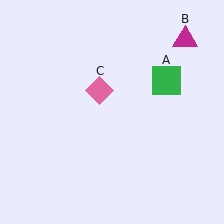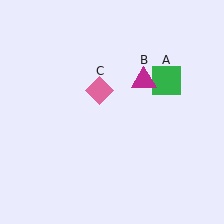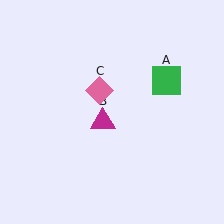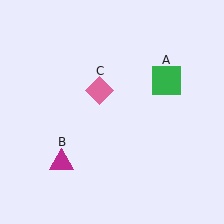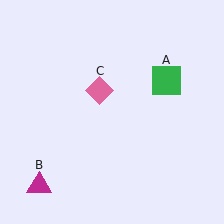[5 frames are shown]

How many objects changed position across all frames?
1 object changed position: magenta triangle (object B).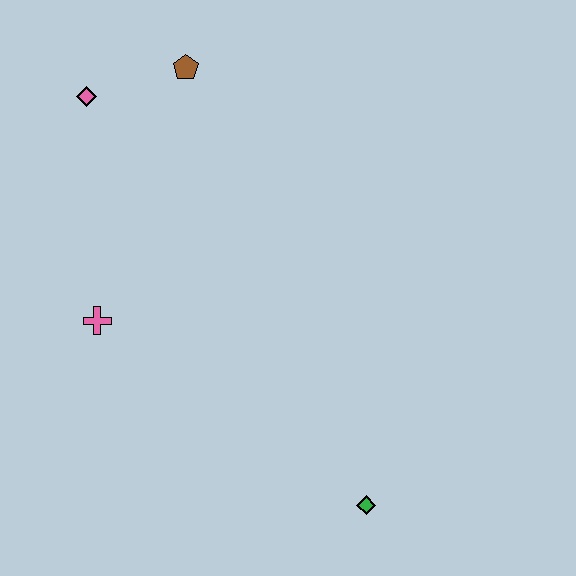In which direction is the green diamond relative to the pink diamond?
The green diamond is below the pink diamond.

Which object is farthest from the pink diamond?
The green diamond is farthest from the pink diamond.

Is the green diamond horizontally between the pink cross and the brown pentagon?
No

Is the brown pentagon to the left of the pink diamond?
No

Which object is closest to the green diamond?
The pink cross is closest to the green diamond.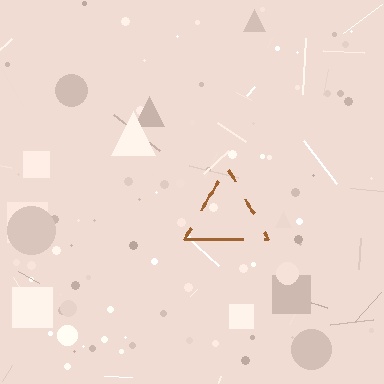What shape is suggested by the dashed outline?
The dashed outline suggests a triangle.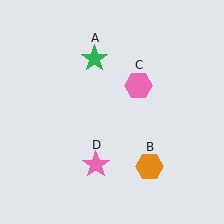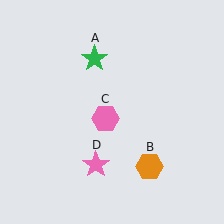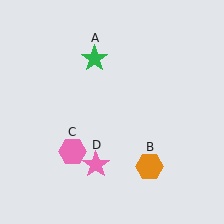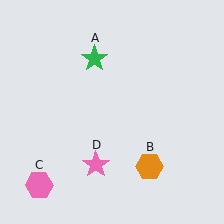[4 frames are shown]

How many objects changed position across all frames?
1 object changed position: pink hexagon (object C).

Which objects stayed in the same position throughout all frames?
Green star (object A) and orange hexagon (object B) and pink star (object D) remained stationary.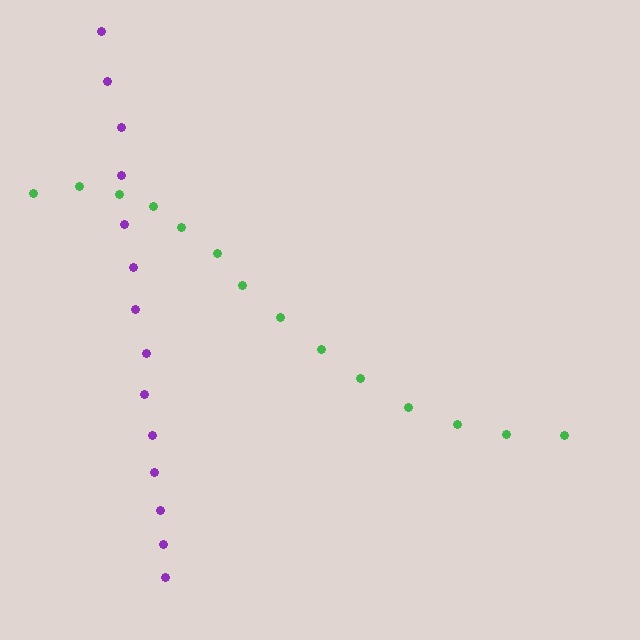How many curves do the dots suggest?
There are 2 distinct paths.